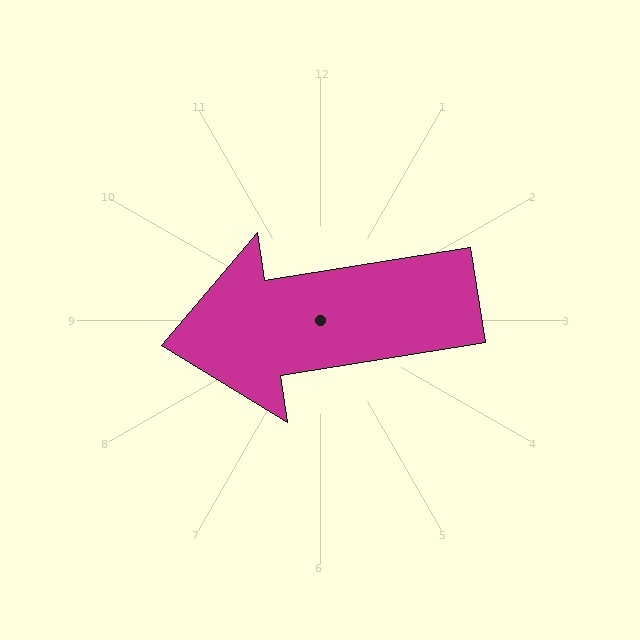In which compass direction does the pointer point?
West.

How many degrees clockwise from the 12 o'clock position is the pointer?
Approximately 261 degrees.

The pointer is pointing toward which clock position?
Roughly 9 o'clock.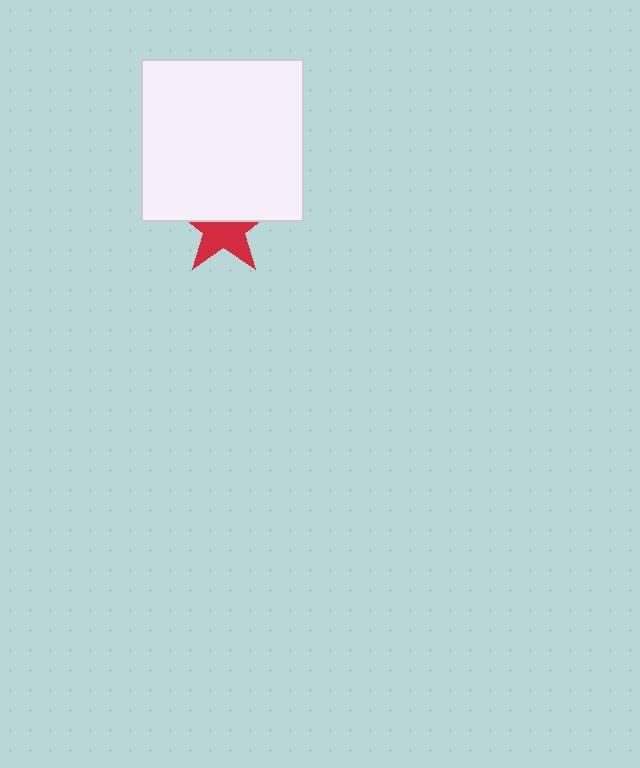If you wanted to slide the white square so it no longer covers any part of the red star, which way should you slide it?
Slide it up — that is the most direct way to separate the two shapes.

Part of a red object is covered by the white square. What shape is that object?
It is a star.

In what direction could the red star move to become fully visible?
The red star could move down. That would shift it out from behind the white square entirely.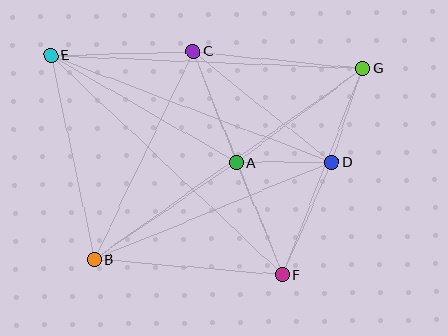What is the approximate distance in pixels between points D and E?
The distance between D and E is approximately 301 pixels.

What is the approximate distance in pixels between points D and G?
The distance between D and G is approximately 99 pixels.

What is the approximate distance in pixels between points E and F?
The distance between E and F is approximately 320 pixels.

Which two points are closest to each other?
Points A and D are closest to each other.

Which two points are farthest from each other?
Points B and G are farthest from each other.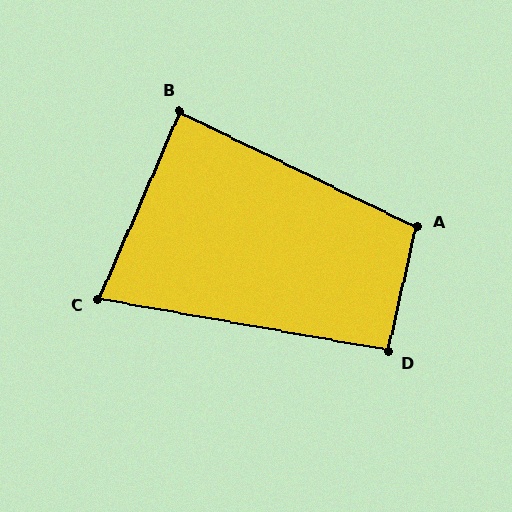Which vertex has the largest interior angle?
A, at approximately 103 degrees.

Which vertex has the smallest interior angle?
C, at approximately 77 degrees.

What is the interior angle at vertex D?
Approximately 93 degrees (approximately right).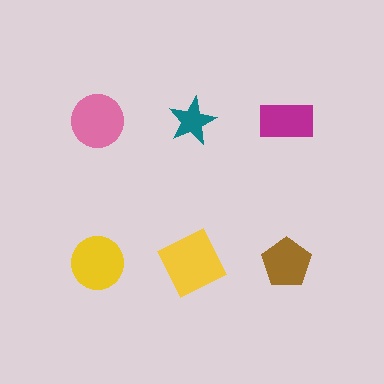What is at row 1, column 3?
A magenta rectangle.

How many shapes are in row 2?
3 shapes.